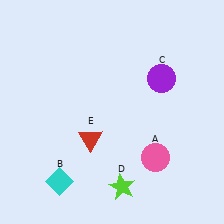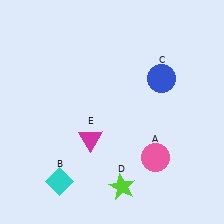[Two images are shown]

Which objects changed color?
C changed from purple to blue. E changed from red to magenta.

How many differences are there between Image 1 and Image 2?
There are 2 differences between the two images.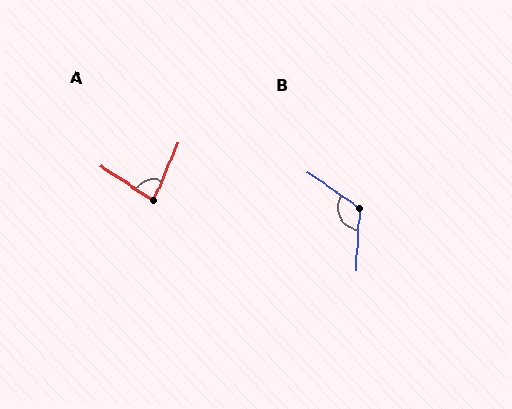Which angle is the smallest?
A, at approximately 79 degrees.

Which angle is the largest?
B, at approximately 122 degrees.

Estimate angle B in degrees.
Approximately 122 degrees.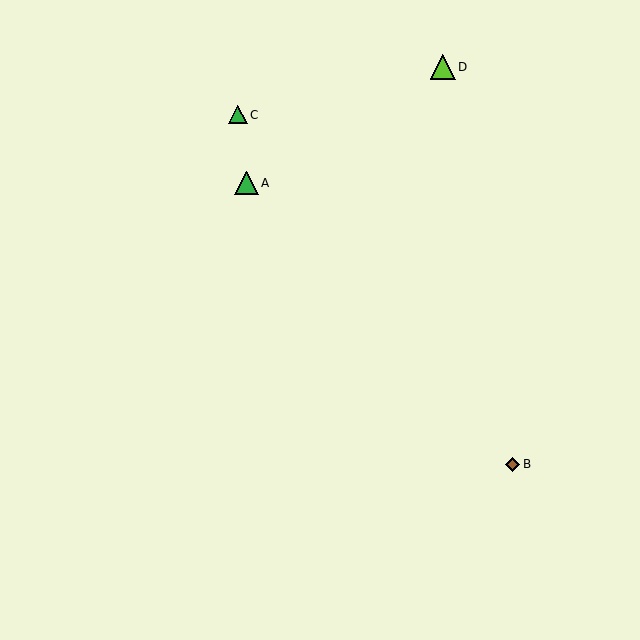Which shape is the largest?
The lime triangle (labeled D) is the largest.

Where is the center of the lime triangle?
The center of the lime triangle is at (443, 67).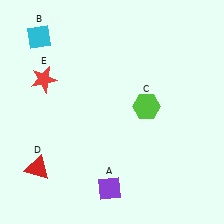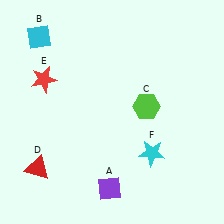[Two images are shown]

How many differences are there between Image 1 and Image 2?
There is 1 difference between the two images.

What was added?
A cyan star (F) was added in Image 2.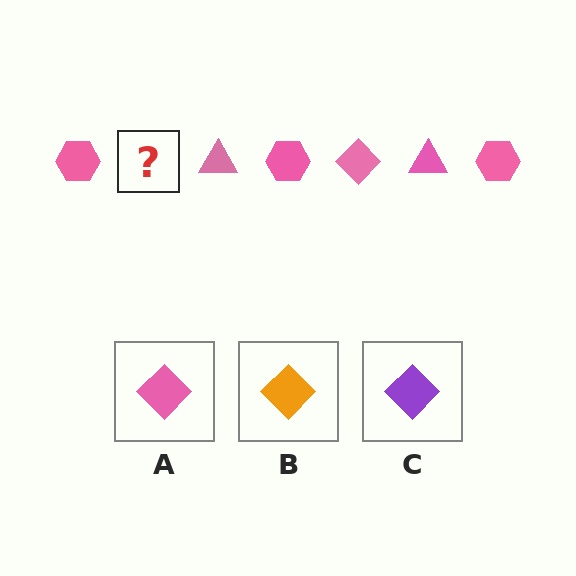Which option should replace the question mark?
Option A.